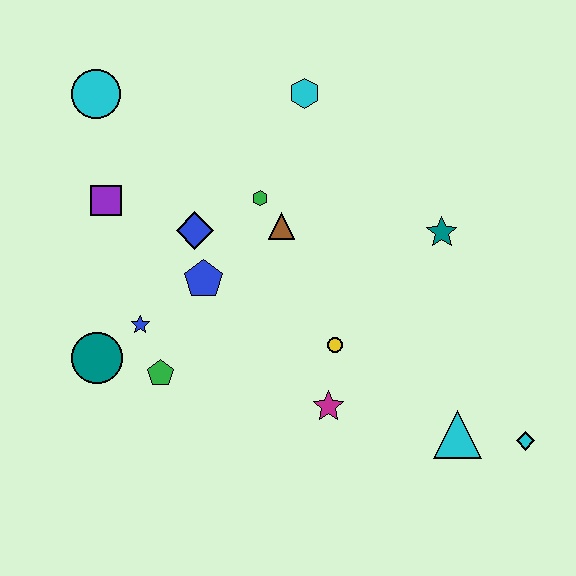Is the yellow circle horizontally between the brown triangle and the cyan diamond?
Yes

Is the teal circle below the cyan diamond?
No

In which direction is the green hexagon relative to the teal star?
The green hexagon is to the left of the teal star.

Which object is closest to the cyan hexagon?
The green hexagon is closest to the cyan hexagon.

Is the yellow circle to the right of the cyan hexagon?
Yes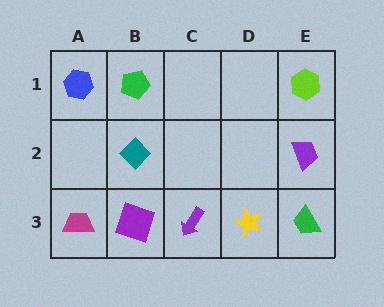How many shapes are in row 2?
2 shapes.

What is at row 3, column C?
A purple arrow.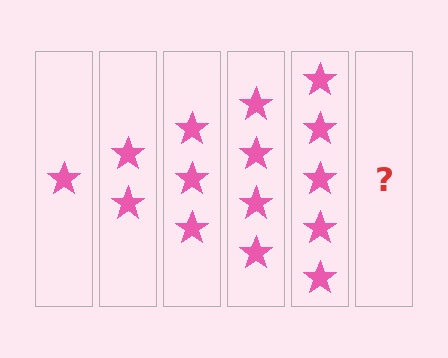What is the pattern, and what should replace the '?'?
The pattern is that each step adds one more star. The '?' should be 6 stars.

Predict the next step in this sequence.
The next step is 6 stars.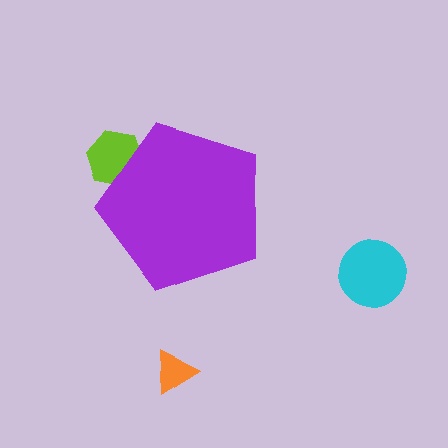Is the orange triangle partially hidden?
No, the orange triangle is fully visible.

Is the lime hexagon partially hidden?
Yes, the lime hexagon is partially hidden behind the purple pentagon.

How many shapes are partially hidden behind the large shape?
1 shape is partially hidden.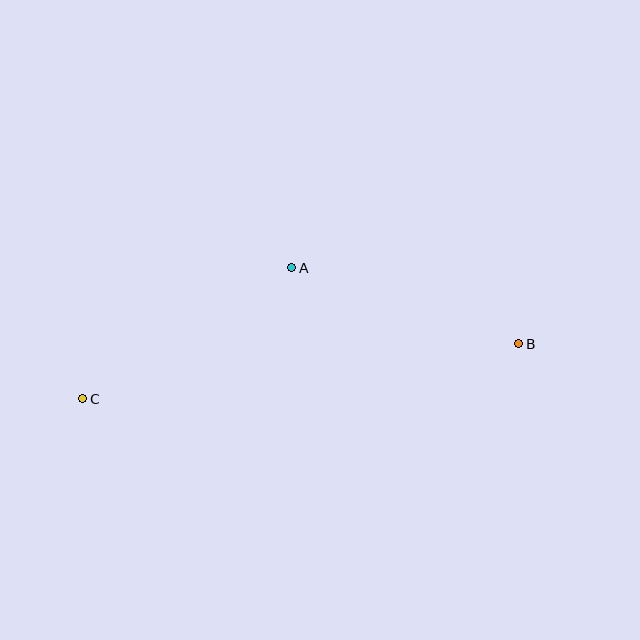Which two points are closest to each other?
Points A and B are closest to each other.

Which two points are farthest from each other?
Points B and C are farthest from each other.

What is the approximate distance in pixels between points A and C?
The distance between A and C is approximately 247 pixels.